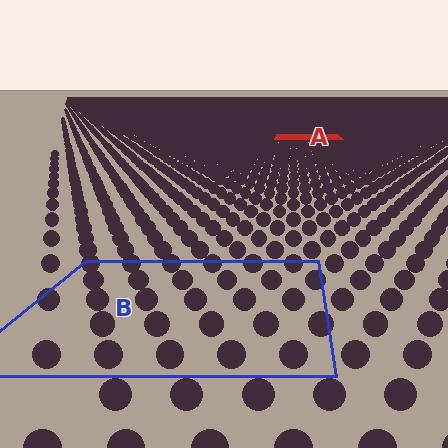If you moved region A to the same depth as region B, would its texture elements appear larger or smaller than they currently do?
They would appear larger. At a closer depth, the same texture elements are projected at a bigger on-screen size.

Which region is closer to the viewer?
Region B is closer. The texture elements there are larger and more spread out.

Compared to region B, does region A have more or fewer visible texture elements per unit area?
Region A has more texture elements per unit area — they are packed more densely because it is farther away.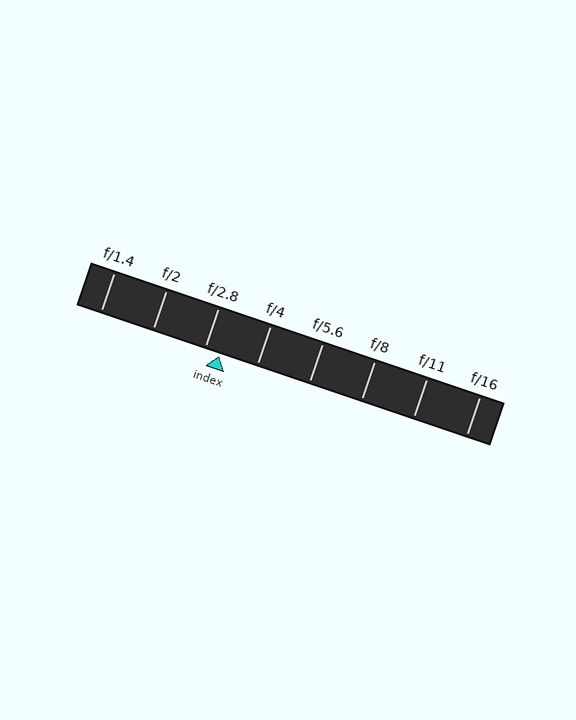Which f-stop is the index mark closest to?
The index mark is closest to f/2.8.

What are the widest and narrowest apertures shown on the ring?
The widest aperture shown is f/1.4 and the narrowest is f/16.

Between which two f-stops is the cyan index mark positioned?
The index mark is between f/2.8 and f/4.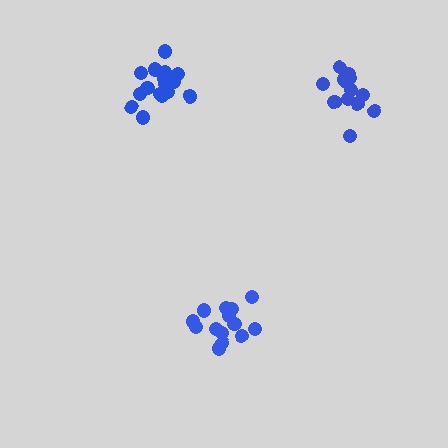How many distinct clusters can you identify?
There are 3 distinct clusters.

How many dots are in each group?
Group 1: 12 dots, Group 2: 16 dots, Group 3: 14 dots (42 total).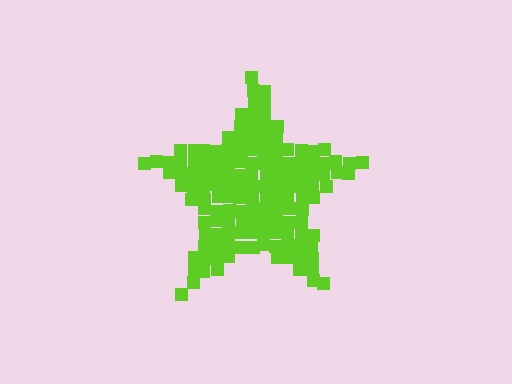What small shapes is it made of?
It is made of small squares.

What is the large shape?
The large shape is a star.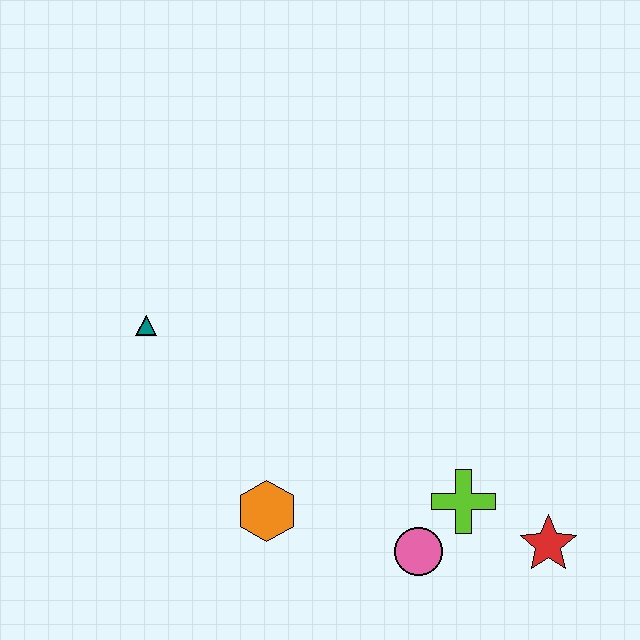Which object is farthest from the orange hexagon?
The red star is farthest from the orange hexagon.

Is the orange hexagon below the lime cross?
Yes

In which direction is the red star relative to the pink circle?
The red star is to the right of the pink circle.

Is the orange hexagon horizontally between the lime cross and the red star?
No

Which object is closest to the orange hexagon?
The pink circle is closest to the orange hexagon.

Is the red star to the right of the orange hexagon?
Yes